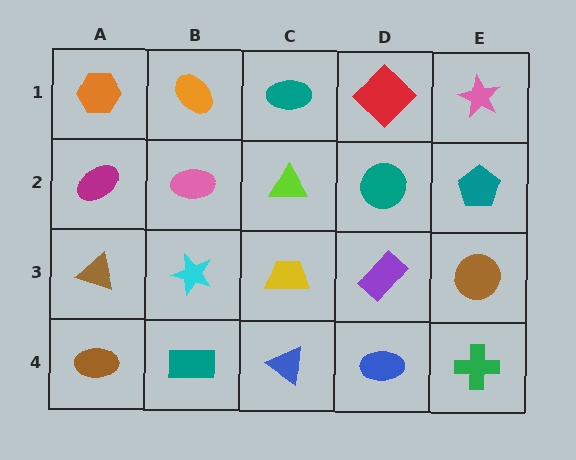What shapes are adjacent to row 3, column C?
A lime triangle (row 2, column C), a blue triangle (row 4, column C), a cyan star (row 3, column B), a purple rectangle (row 3, column D).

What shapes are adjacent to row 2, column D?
A red diamond (row 1, column D), a purple rectangle (row 3, column D), a lime triangle (row 2, column C), a teal pentagon (row 2, column E).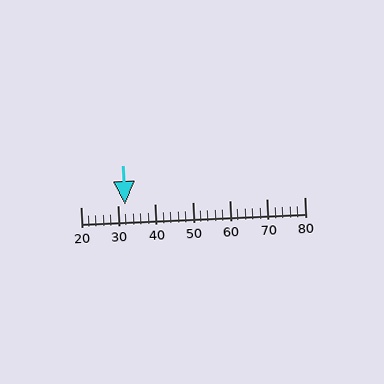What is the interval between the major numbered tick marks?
The major tick marks are spaced 10 units apart.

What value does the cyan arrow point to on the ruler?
The cyan arrow points to approximately 32.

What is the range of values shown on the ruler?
The ruler shows values from 20 to 80.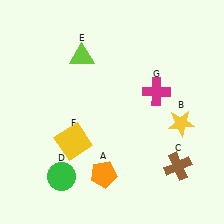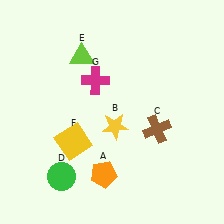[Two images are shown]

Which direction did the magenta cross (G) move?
The magenta cross (G) moved left.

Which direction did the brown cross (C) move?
The brown cross (C) moved up.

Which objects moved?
The objects that moved are: the yellow star (B), the brown cross (C), the magenta cross (G).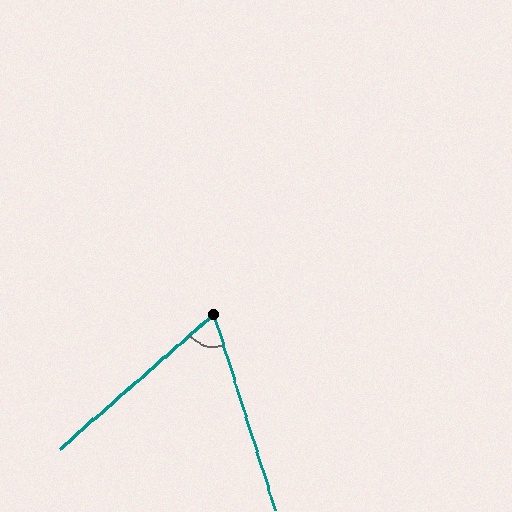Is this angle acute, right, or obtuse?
It is acute.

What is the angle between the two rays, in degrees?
Approximately 66 degrees.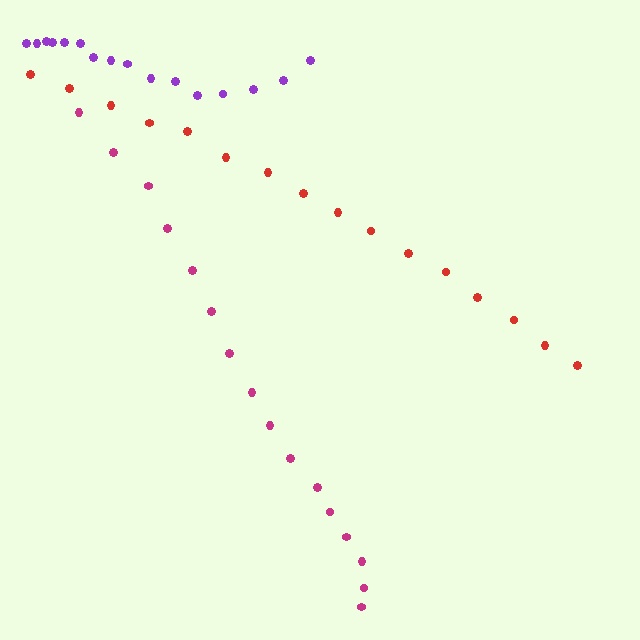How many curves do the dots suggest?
There are 3 distinct paths.